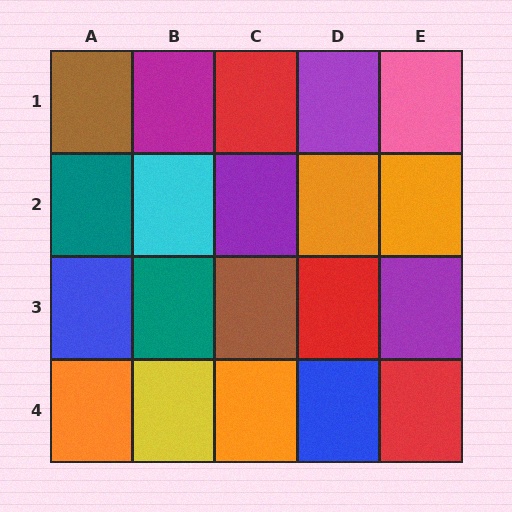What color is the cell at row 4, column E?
Red.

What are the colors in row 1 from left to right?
Brown, magenta, red, purple, pink.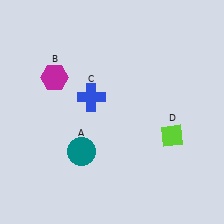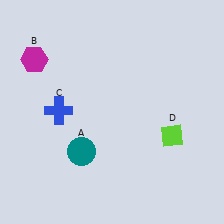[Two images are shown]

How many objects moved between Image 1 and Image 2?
2 objects moved between the two images.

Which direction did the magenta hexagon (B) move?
The magenta hexagon (B) moved left.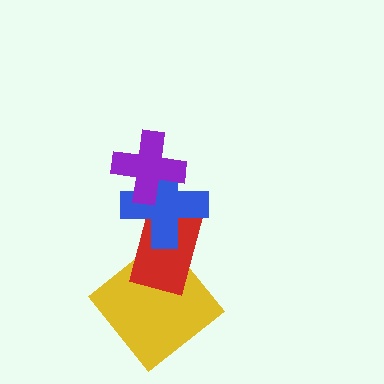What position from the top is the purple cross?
The purple cross is 1st from the top.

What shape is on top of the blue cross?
The purple cross is on top of the blue cross.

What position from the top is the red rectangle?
The red rectangle is 3rd from the top.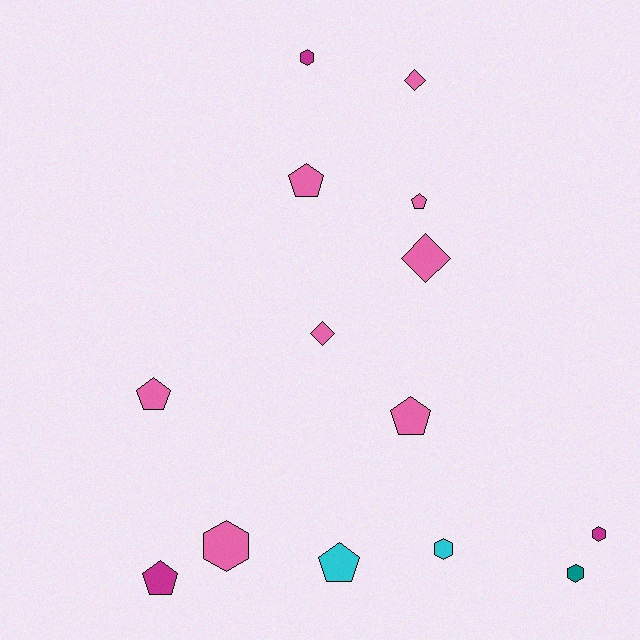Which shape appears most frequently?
Pentagon, with 6 objects.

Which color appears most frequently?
Pink, with 8 objects.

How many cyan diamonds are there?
There are no cyan diamonds.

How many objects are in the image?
There are 14 objects.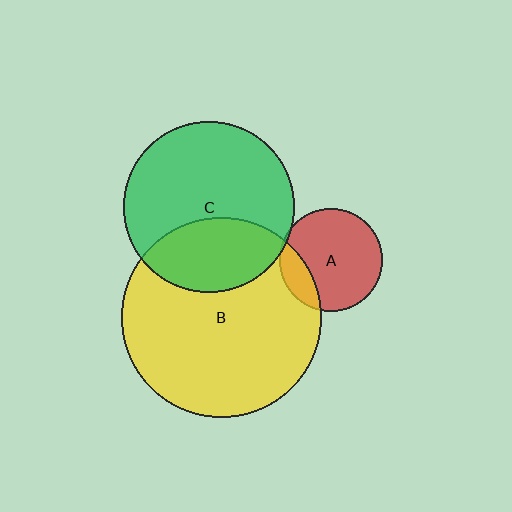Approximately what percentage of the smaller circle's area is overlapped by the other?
Approximately 20%.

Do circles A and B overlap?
Yes.